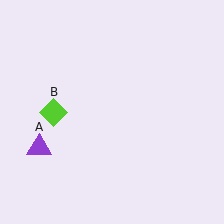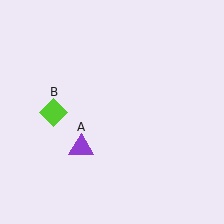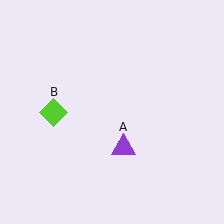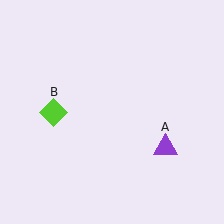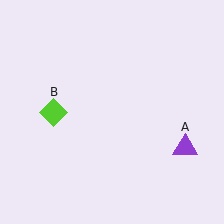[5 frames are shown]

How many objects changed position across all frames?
1 object changed position: purple triangle (object A).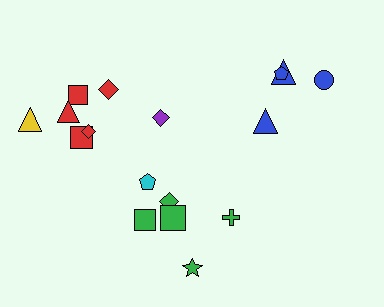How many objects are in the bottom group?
There are 7 objects.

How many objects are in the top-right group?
There are 4 objects.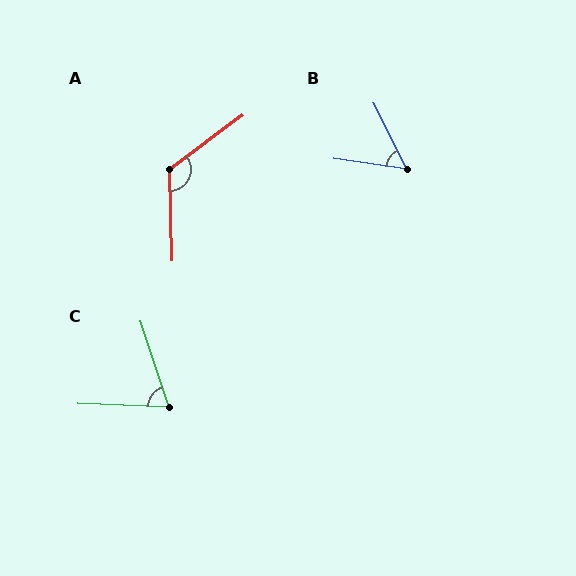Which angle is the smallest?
B, at approximately 55 degrees.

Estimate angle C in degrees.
Approximately 70 degrees.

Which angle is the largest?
A, at approximately 125 degrees.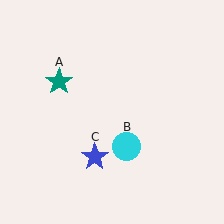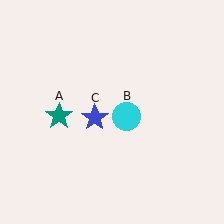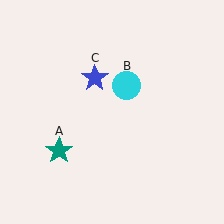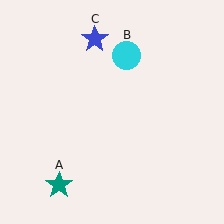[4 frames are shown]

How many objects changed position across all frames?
3 objects changed position: teal star (object A), cyan circle (object B), blue star (object C).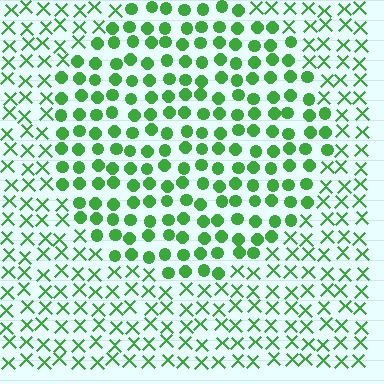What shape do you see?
I see a circle.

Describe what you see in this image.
The image is filled with small green elements arranged in a uniform grid. A circle-shaped region contains circles, while the surrounding area contains X marks. The boundary is defined purely by the change in element shape.